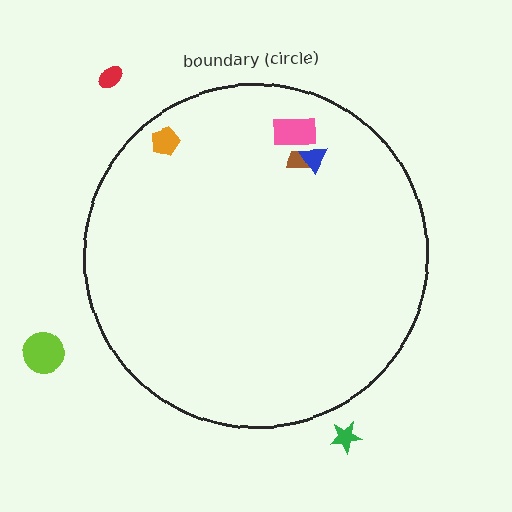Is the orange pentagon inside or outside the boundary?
Inside.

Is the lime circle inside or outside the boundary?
Outside.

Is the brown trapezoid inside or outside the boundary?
Inside.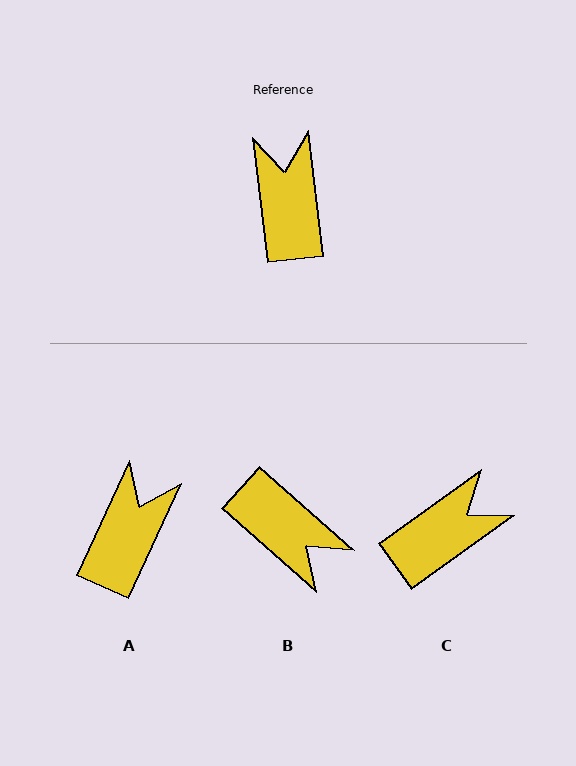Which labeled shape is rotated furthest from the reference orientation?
B, about 138 degrees away.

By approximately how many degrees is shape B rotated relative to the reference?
Approximately 138 degrees clockwise.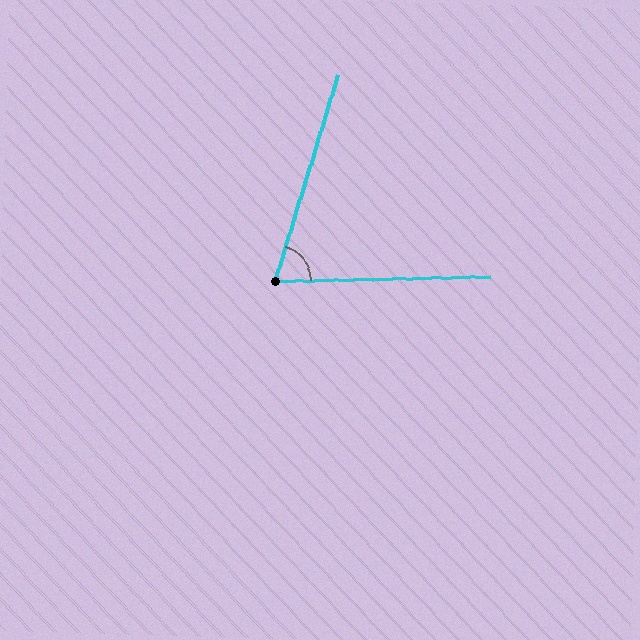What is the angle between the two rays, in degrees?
Approximately 72 degrees.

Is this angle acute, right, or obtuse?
It is acute.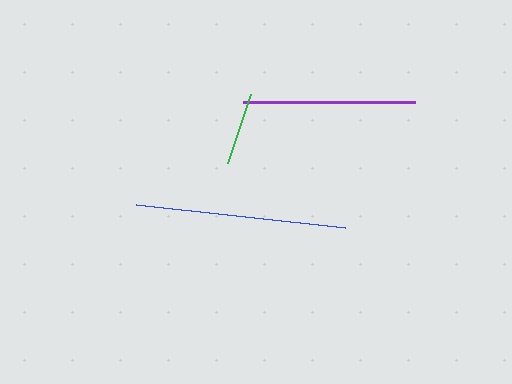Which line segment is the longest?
The blue line is the longest at approximately 210 pixels.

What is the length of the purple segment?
The purple segment is approximately 172 pixels long.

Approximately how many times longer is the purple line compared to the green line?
The purple line is approximately 2.4 times the length of the green line.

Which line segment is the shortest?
The green line is the shortest at approximately 73 pixels.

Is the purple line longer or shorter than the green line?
The purple line is longer than the green line.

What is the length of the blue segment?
The blue segment is approximately 210 pixels long.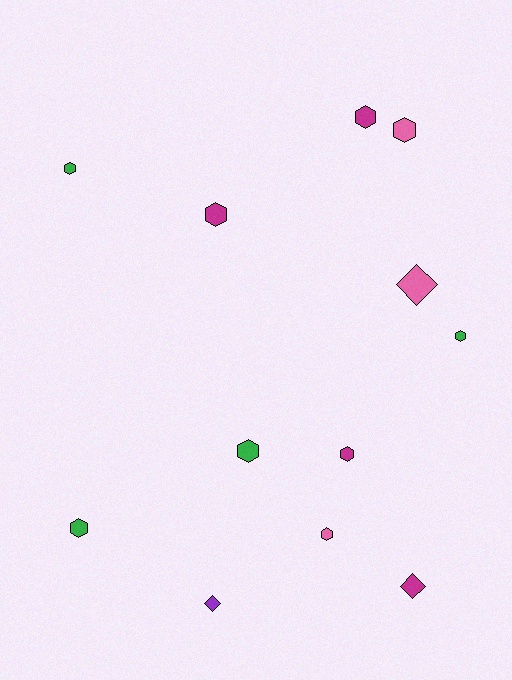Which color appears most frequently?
Magenta, with 4 objects.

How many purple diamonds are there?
There is 1 purple diamond.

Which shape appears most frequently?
Hexagon, with 9 objects.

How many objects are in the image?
There are 12 objects.